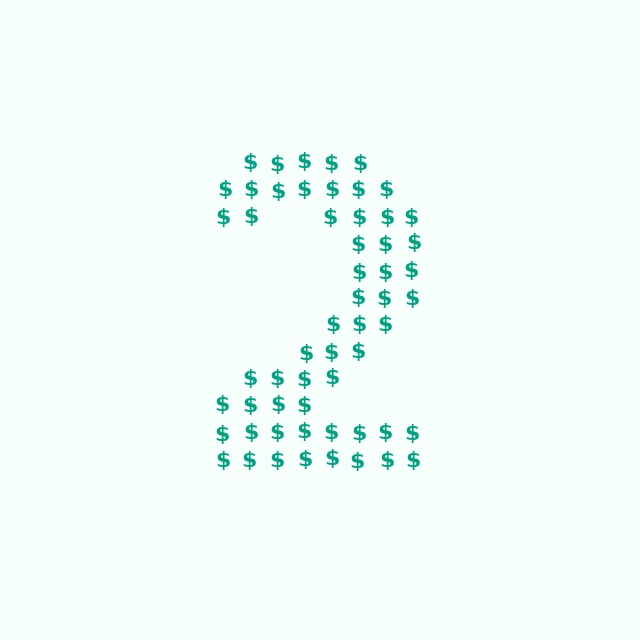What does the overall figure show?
The overall figure shows the digit 2.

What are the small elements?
The small elements are dollar signs.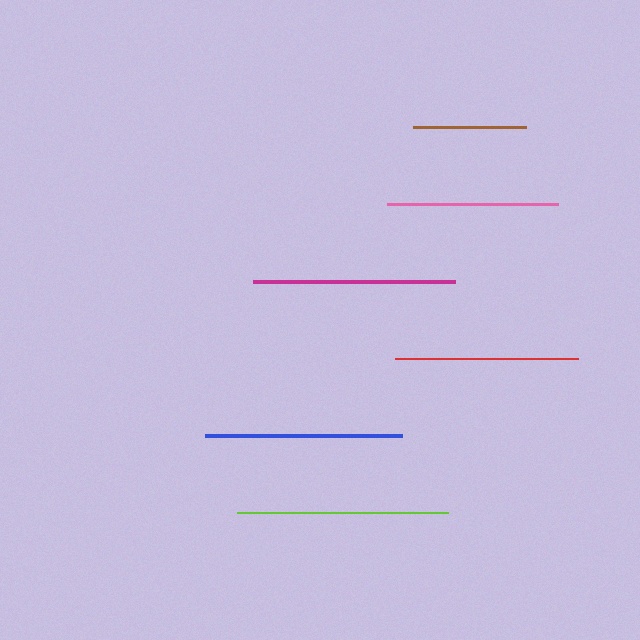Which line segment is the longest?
The lime line is the longest at approximately 211 pixels.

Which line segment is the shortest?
The brown line is the shortest at approximately 113 pixels.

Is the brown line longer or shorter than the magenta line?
The magenta line is longer than the brown line.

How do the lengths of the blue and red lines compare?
The blue and red lines are approximately the same length.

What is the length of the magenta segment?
The magenta segment is approximately 202 pixels long.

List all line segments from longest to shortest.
From longest to shortest: lime, magenta, blue, red, pink, brown.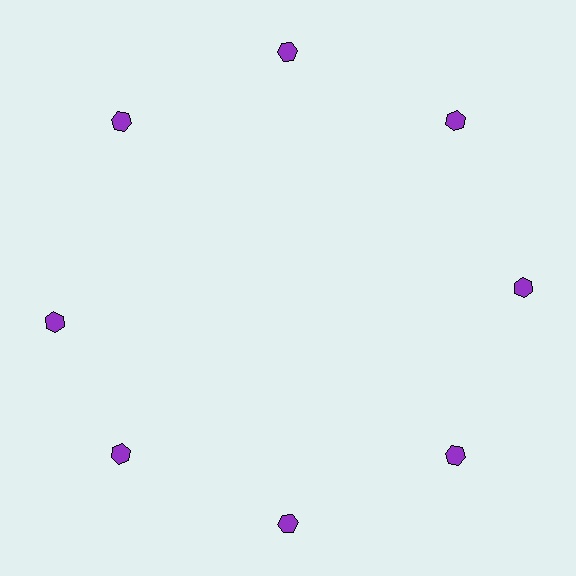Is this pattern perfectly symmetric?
No. The 8 purple hexagons are arranged in a ring, but one element near the 9 o'clock position is rotated out of alignment along the ring, breaking the 8-fold rotational symmetry.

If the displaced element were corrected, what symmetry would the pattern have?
It would have 8-fold rotational symmetry — the pattern would map onto itself every 45 degrees.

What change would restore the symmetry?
The symmetry would be restored by rotating it back into even spacing with its neighbors so that all 8 hexagons sit at equal angles and equal distance from the center.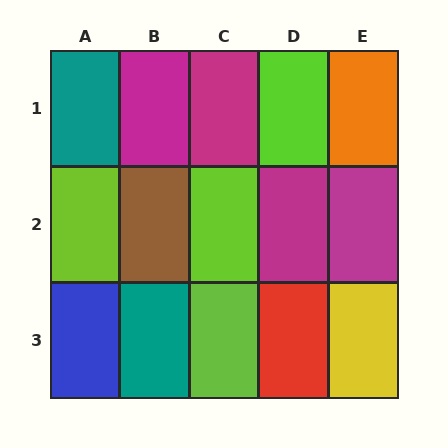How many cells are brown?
1 cell is brown.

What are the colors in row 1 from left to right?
Teal, magenta, magenta, lime, orange.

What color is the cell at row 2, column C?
Lime.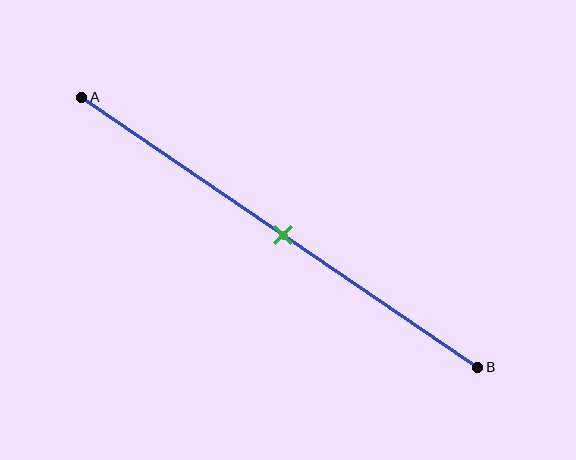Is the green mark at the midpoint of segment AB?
Yes, the mark is approximately at the midpoint.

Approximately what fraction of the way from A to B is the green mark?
The green mark is approximately 50% of the way from A to B.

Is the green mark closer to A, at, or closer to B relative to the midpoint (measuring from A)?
The green mark is approximately at the midpoint of segment AB.